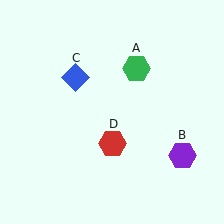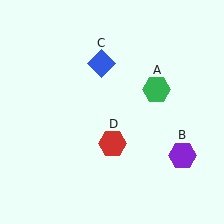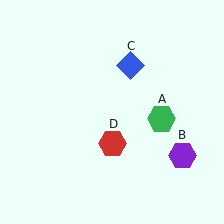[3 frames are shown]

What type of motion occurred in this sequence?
The green hexagon (object A), blue diamond (object C) rotated clockwise around the center of the scene.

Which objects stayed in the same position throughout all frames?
Purple hexagon (object B) and red hexagon (object D) remained stationary.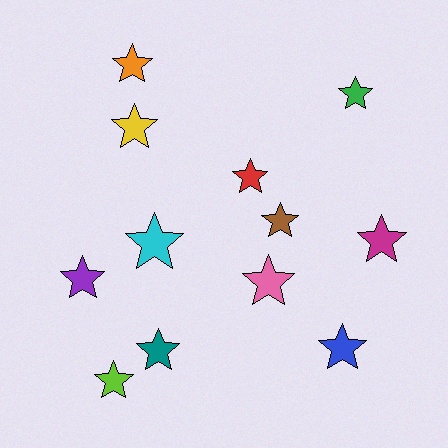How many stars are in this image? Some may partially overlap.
There are 12 stars.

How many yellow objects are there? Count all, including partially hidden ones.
There is 1 yellow object.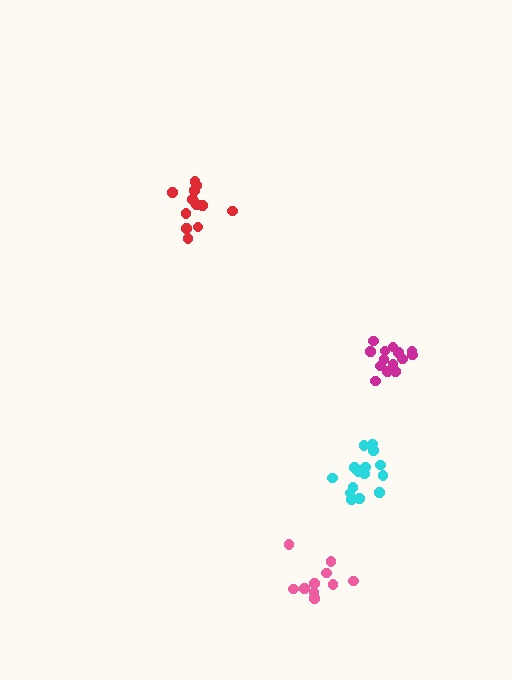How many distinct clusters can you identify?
There are 4 distinct clusters.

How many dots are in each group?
Group 1: 10 dots, Group 2: 14 dots, Group 3: 16 dots, Group 4: 12 dots (52 total).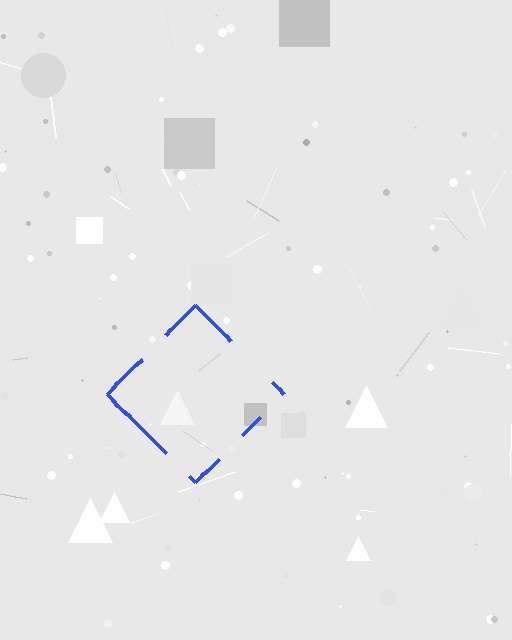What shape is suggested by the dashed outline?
The dashed outline suggests a diamond.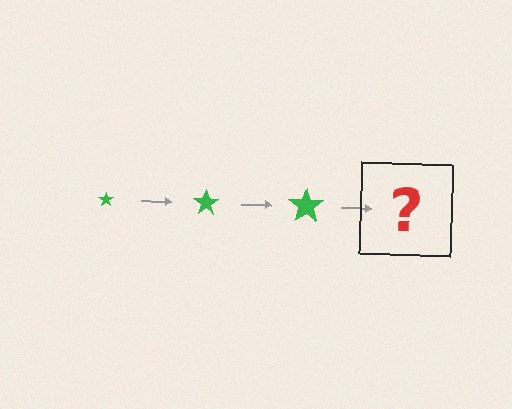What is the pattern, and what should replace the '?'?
The pattern is that the star gets progressively larger each step. The '?' should be a green star, larger than the previous one.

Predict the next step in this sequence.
The next step is a green star, larger than the previous one.